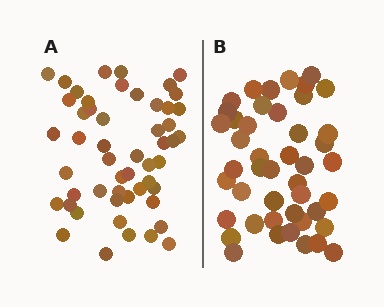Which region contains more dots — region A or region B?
Region A (the left region) has more dots.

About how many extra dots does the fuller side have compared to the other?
Region A has roughly 8 or so more dots than region B.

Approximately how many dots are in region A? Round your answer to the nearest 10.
About 50 dots. (The exact count is 52, which rounds to 50.)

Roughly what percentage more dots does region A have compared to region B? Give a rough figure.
About 15% more.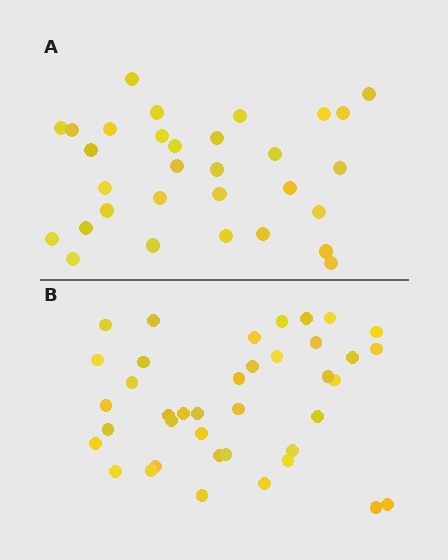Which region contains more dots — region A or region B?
Region B (the bottom region) has more dots.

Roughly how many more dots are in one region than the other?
Region B has roughly 8 or so more dots than region A.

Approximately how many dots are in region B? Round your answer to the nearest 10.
About 40 dots. (The exact count is 39, which rounds to 40.)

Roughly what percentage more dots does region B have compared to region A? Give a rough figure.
About 25% more.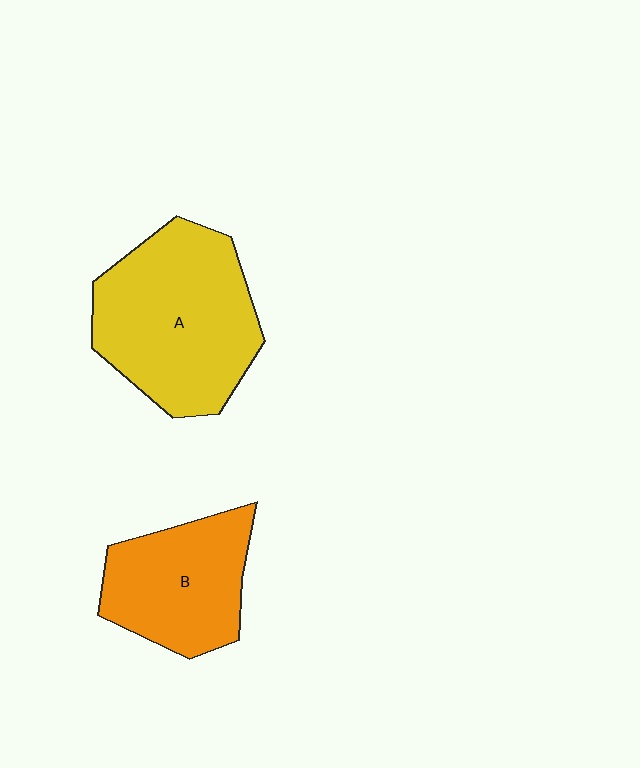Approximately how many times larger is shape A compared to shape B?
Approximately 1.5 times.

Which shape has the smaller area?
Shape B (orange).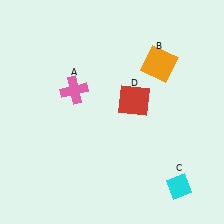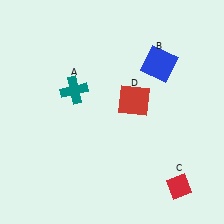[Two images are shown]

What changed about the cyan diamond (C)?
In Image 1, C is cyan. In Image 2, it changed to red.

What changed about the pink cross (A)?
In Image 1, A is pink. In Image 2, it changed to teal.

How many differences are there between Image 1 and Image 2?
There are 3 differences between the two images.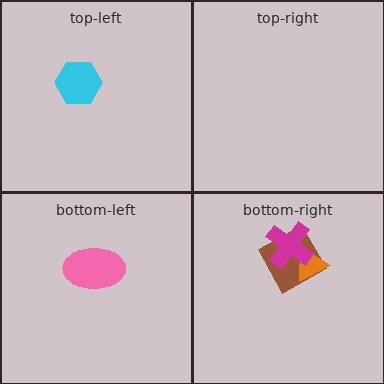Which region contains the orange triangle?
The bottom-right region.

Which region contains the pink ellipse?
The bottom-left region.